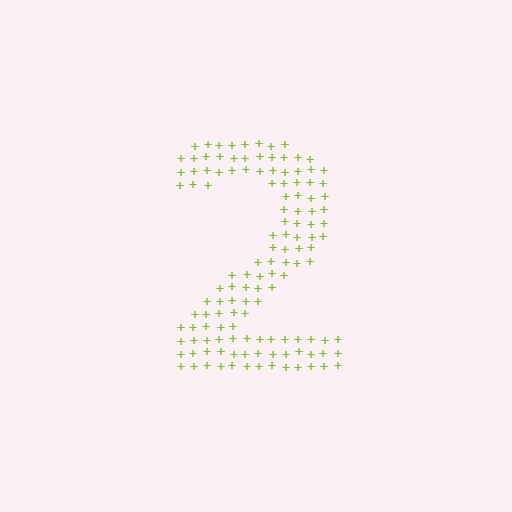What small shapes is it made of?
It is made of small plus signs.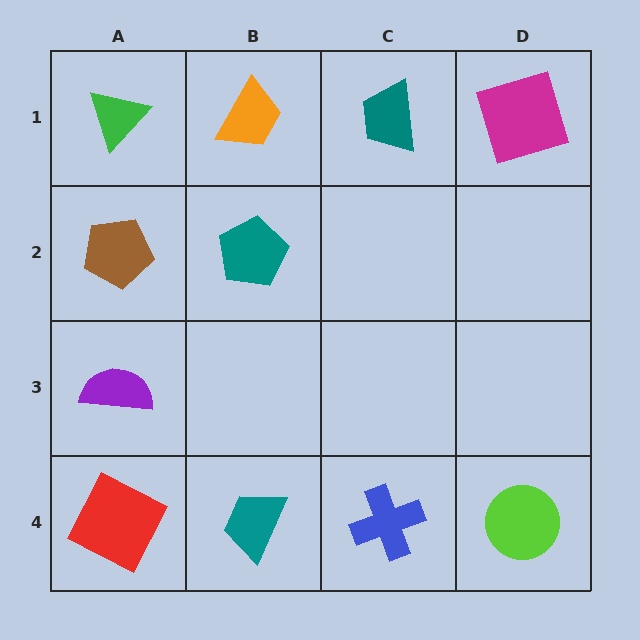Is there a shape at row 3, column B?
No, that cell is empty.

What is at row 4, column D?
A lime circle.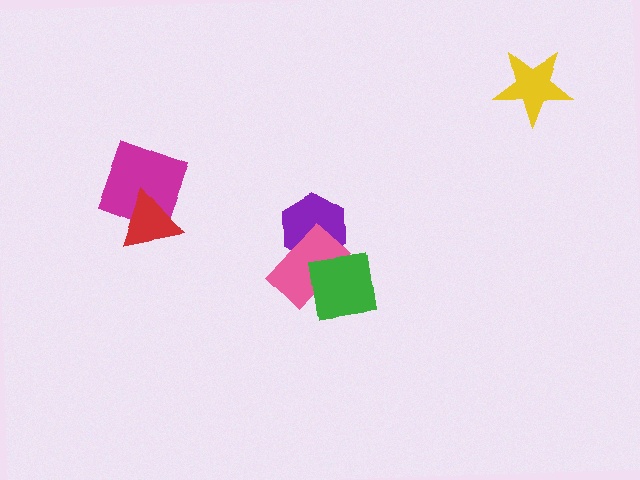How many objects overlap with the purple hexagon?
2 objects overlap with the purple hexagon.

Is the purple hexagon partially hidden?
Yes, it is partially covered by another shape.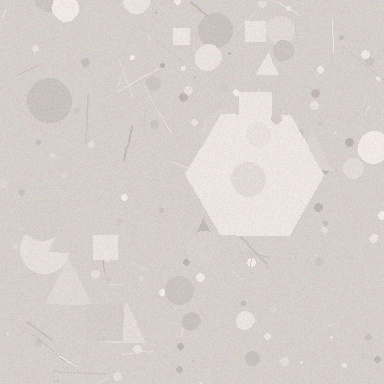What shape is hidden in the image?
A hexagon is hidden in the image.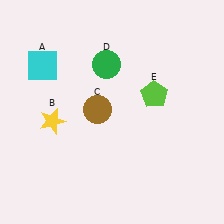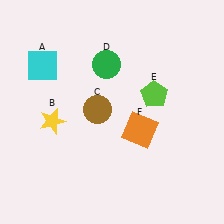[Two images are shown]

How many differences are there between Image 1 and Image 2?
There is 1 difference between the two images.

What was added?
An orange square (F) was added in Image 2.